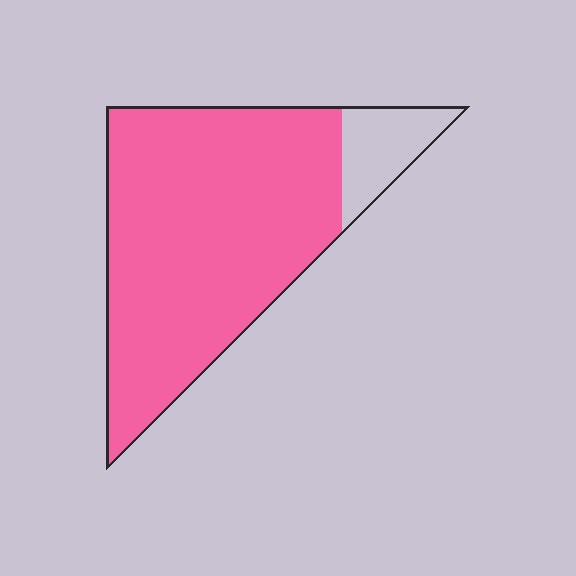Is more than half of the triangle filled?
Yes.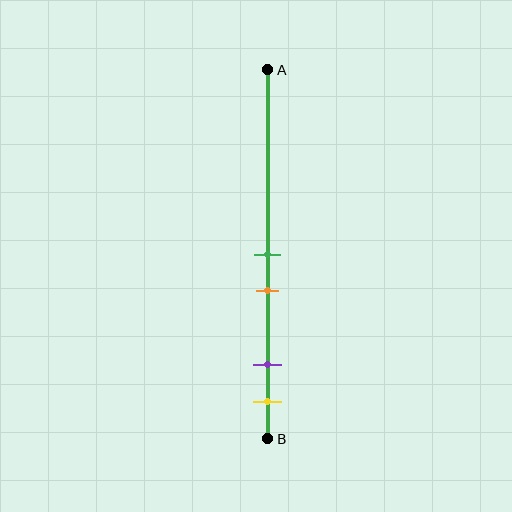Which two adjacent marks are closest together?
The green and orange marks are the closest adjacent pair.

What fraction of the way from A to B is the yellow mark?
The yellow mark is approximately 90% (0.9) of the way from A to B.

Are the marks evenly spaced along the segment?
No, the marks are not evenly spaced.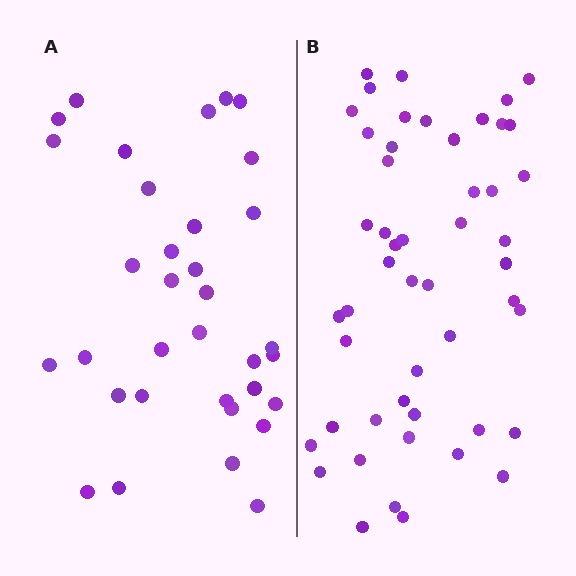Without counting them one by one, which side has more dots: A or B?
Region B (the right region) has more dots.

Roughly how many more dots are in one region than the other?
Region B has approximately 15 more dots than region A.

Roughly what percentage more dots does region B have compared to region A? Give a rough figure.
About 45% more.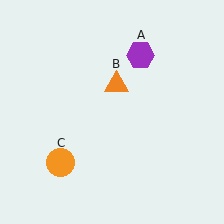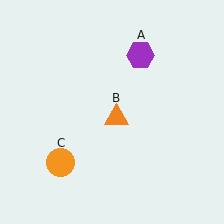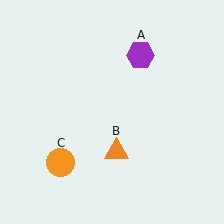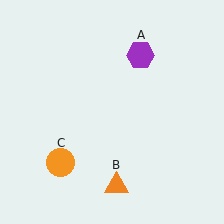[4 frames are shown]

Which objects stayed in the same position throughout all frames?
Purple hexagon (object A) and orange circle (object C) remained stationary.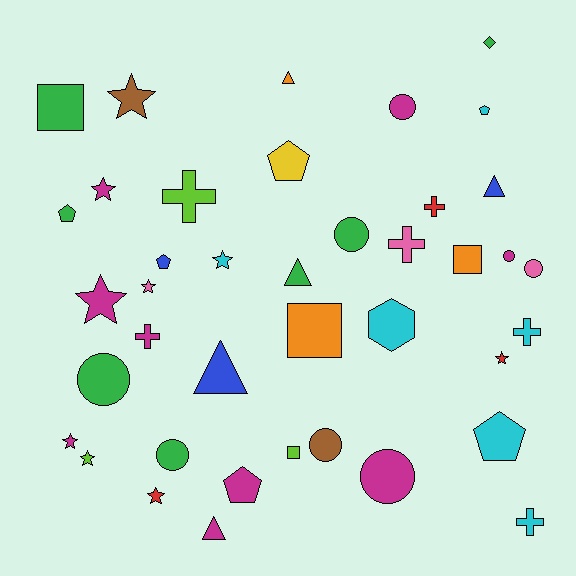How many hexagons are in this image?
There is 1 hexagon.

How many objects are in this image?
There are 40 objects.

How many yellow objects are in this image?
There is 1 yellow object.